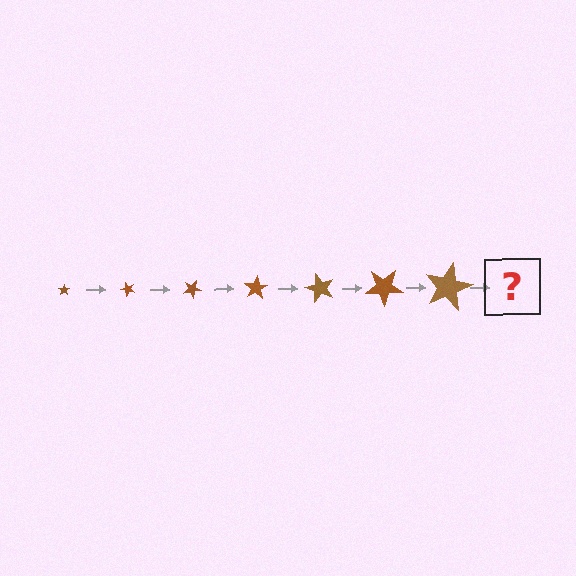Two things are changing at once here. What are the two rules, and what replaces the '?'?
The two rules are that the star grows larger each step and it rotates 50 degrees each step. The '?' should be a star, larger than the previous one and rotated 350 degrees from the start.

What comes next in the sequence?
The next element should be a star, larger than the previous one and rotated 350 degrees from the start.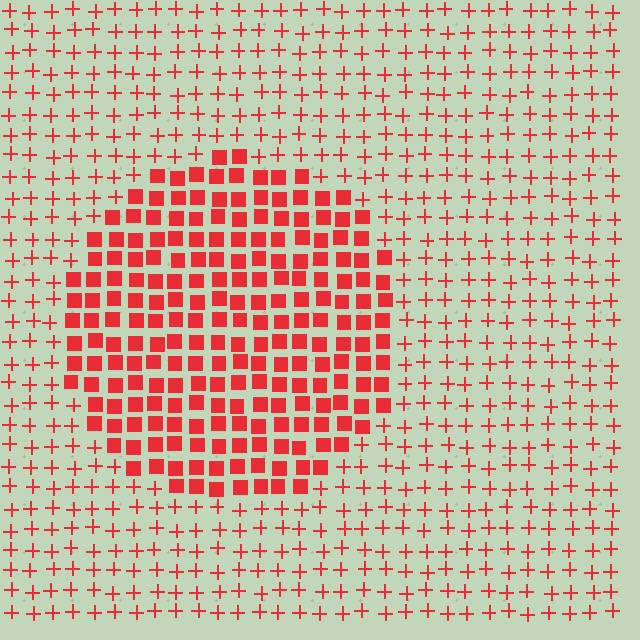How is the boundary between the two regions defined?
The boundary is defined by a change in element shape: squares inside vs. plus signs outside. All elements share the same color and spacing.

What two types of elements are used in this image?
The image uses squares inside the circle region and plus signs outside it.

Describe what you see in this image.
The image is filled with small red elements arranged in a uniform grid. A circle-shaped region contains squares, while the surrounding area contains plus signs. The boundary is defined purely by the change in element shape.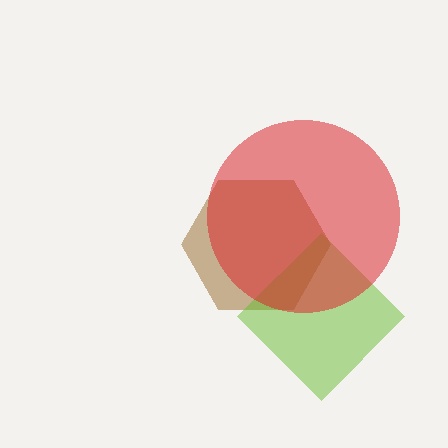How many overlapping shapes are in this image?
There are 3 overlapping shapes in the image.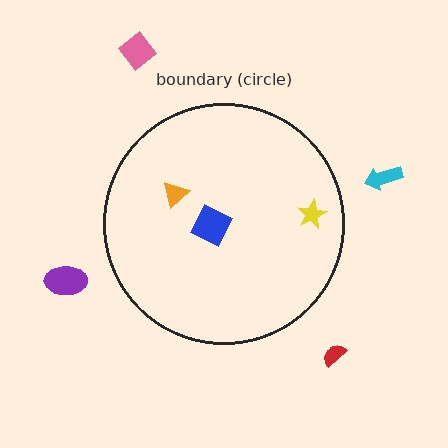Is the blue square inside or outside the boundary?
Inside.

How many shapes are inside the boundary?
3 inside, 4 outside.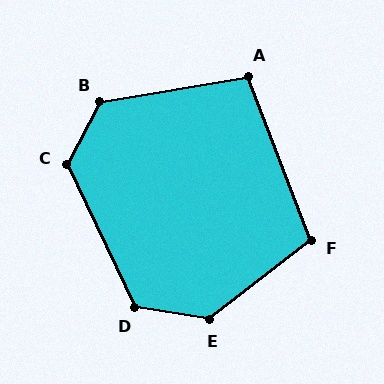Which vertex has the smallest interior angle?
A, at approximately 101 degrees.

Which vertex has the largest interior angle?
E, at approximately 133 degrees.